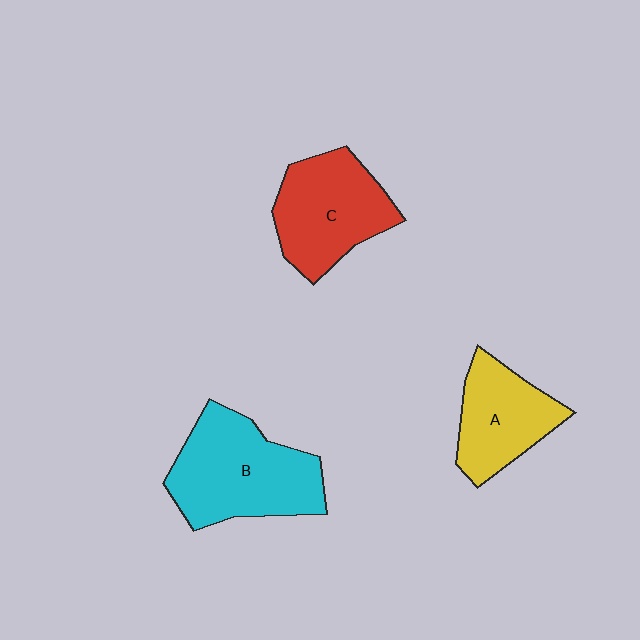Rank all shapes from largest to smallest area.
From largest to smallest: B (cyan), C (red), A (yellow).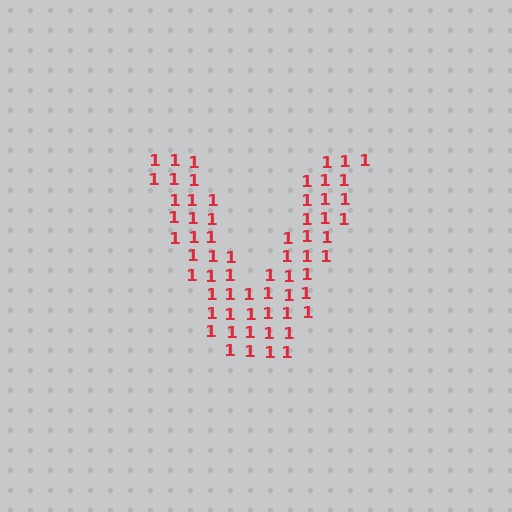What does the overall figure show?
The overall figure shows the letter V.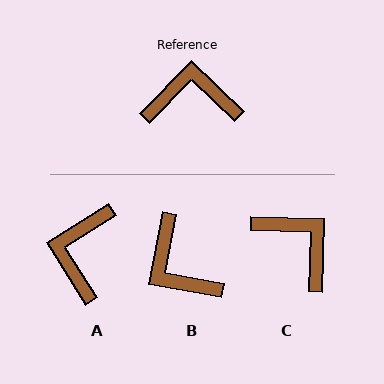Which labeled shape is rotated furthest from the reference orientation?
B, about 124 degrees away.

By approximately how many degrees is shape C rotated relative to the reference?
Approximately 47 degrees clockwise.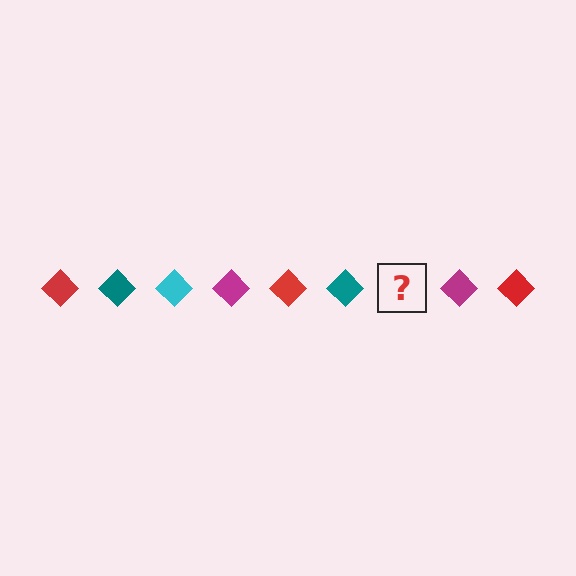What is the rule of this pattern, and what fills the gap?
The rule is that the pattern cycles through red, teal, cyan, magenta diamonds. The gap should be filled with a cyan diamond.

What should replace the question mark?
The question mark should be replaced with a cyan diamond.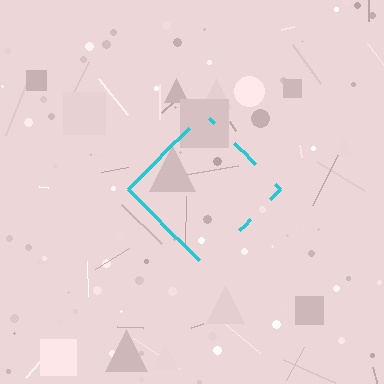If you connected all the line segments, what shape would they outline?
They would outline a diamond.